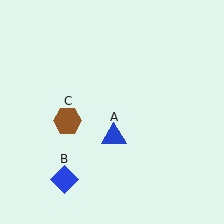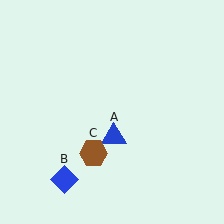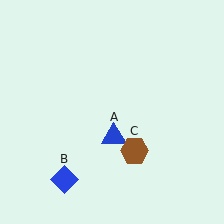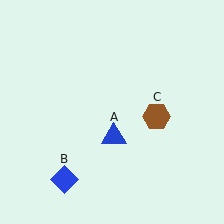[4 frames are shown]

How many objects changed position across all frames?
1 object changed position: brown hexagon (object C).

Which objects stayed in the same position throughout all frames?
Blue triangle (object A) and blue diamond (object B) remained stationary.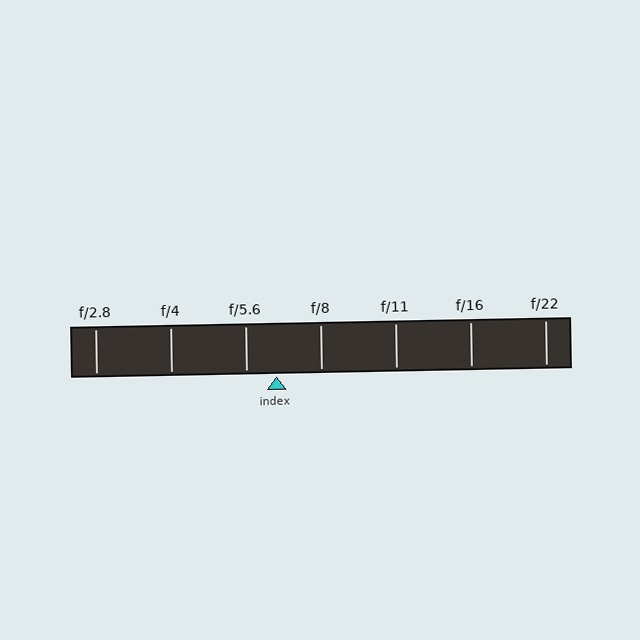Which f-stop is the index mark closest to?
The index mark is closest to f/5.6.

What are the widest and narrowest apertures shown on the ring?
The widest aperture shown is f/2.8 and the narrowest is f/22.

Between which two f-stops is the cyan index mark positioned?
The index mark is between f/5.6 and f/8.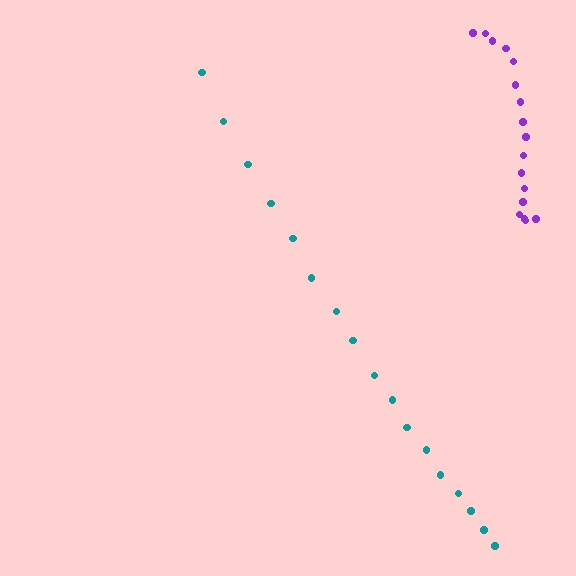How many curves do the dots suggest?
There are 2 distinct paths.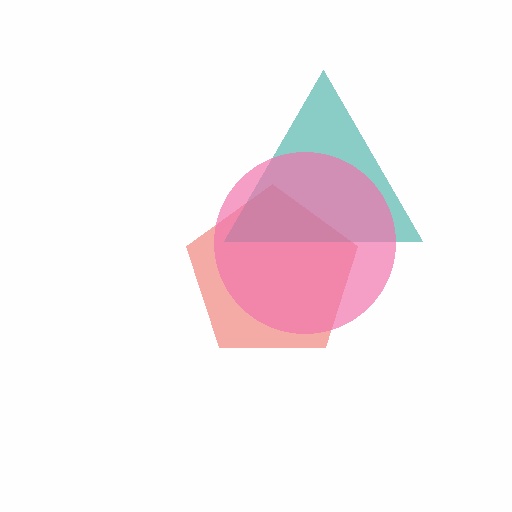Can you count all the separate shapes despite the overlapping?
Yes, there are 3 separate shapes.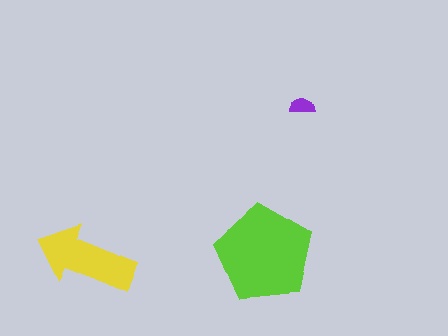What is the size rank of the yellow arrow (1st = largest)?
2nd.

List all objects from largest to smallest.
The lime pentagon, the yellow arrow, the purple semicircle.